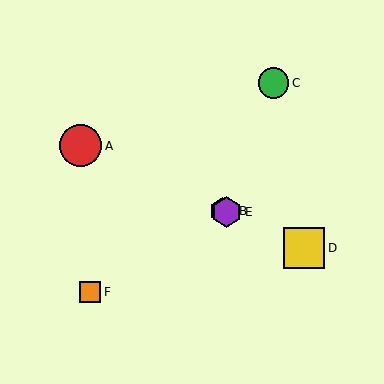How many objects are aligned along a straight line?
4 objects (A, B, D, E) are aligned along a straight line.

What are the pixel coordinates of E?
Object E is at (226, 212).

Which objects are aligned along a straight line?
Objects A, B, D, E are aligned along a straight line.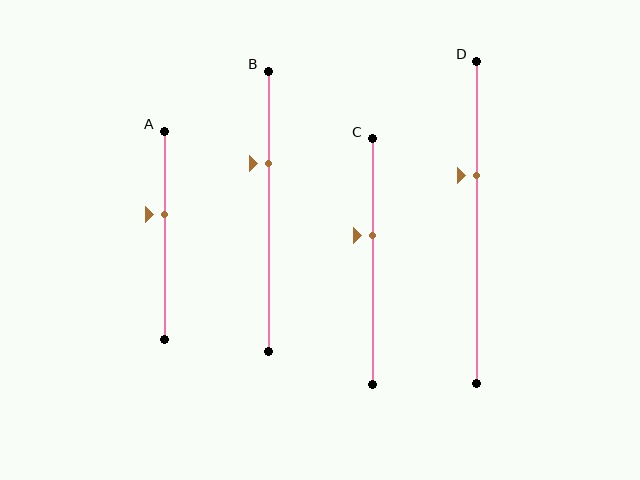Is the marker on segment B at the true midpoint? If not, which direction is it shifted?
No, the marker on segment B is shifted upward by about 17% of the segment length.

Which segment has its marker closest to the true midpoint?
Segment A has its marker closest to the true midpoint.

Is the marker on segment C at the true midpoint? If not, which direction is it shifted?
No, the marker on segment C is shifted upward by about 11% of the segment length.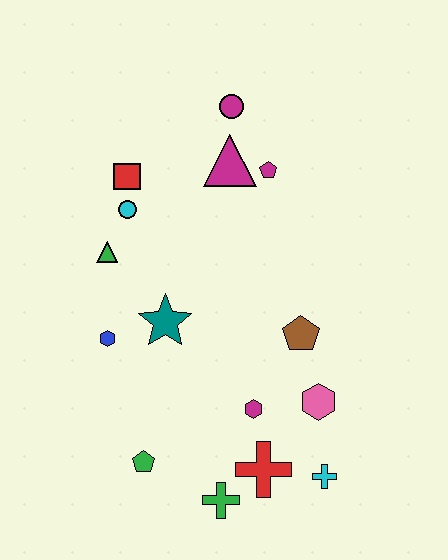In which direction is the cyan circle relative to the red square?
The cyan circle is below the red square.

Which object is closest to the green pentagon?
The green cross is closest to the green pentagon.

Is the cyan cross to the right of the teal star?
Yes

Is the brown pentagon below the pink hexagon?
No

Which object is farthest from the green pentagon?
The magenta circle is farthest from the green pentagon.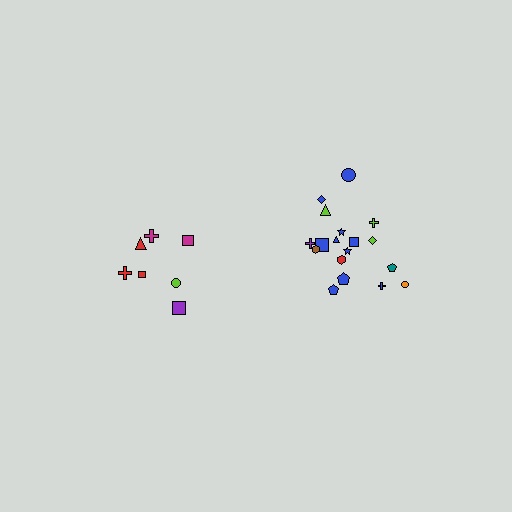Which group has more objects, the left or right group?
The right group.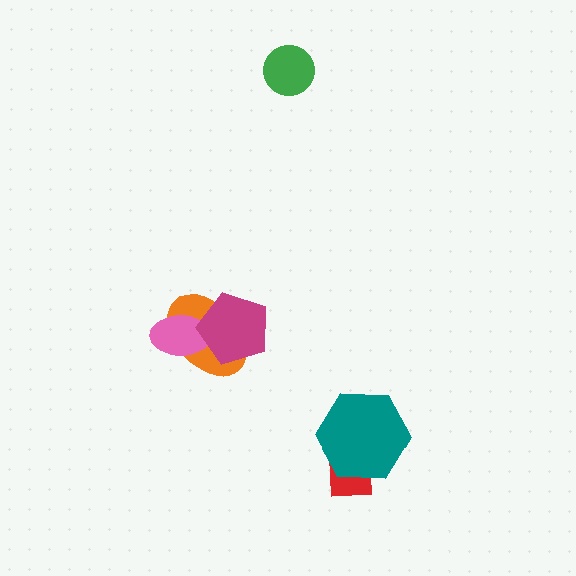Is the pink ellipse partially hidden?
Yes, it is partially covered by another shape.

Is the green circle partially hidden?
No, no other shape covers it.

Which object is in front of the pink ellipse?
The magenta pentagon is in front of the pink ellipse.